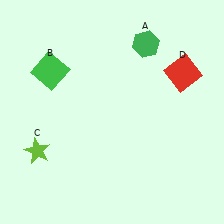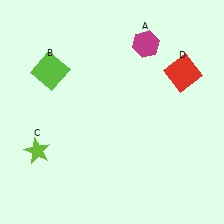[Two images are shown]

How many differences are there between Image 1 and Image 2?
There are 2 differences between the two images.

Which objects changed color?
A changed from green to magenta. B changed from green to lime.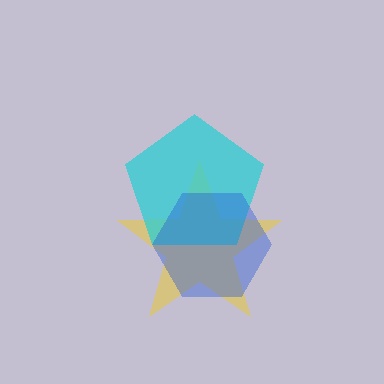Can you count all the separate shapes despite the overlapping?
Yes, there are 3 separate shapes.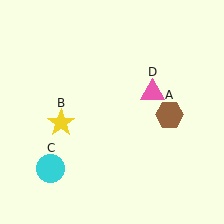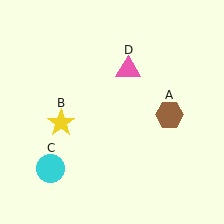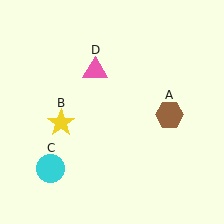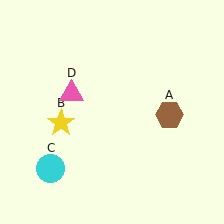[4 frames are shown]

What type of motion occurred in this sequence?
The pink triangle (object D) rotated counterclockwise around the center of the scene.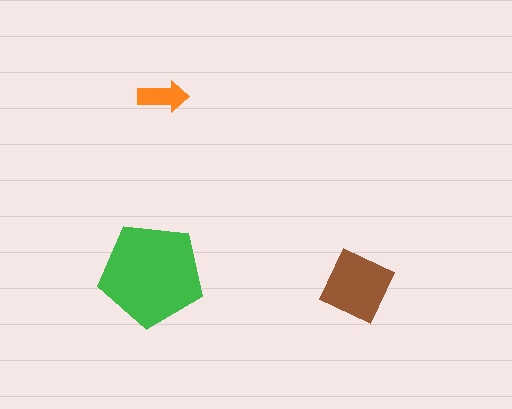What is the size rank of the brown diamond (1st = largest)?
2nd.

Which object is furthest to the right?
The brown diamond is rightmost.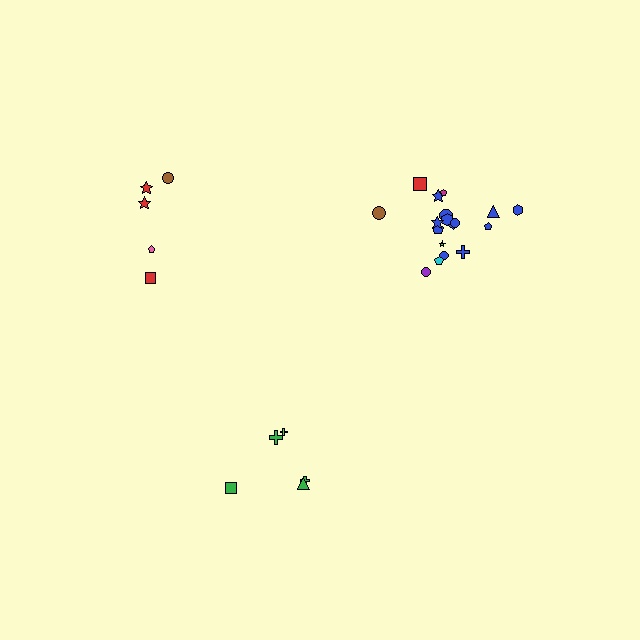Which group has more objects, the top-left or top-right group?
The top-right group.